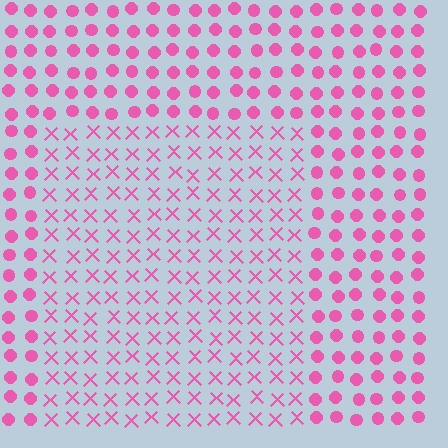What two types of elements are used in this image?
The image uses X marks inside the rectangle region and circles outside it.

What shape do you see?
I see a rectangle.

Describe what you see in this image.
The image is filled with small pink elements arranged in a uniform grid. A rectangle-shaped region contains X marks, while the surrounding area contains circles. The boundary is defined purely by the change in element shape.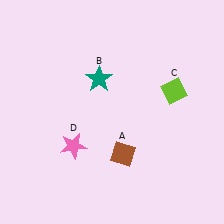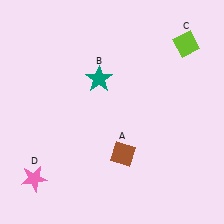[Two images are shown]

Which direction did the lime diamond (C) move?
The lime diamond (C) moved up.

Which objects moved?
The objects that moved are: the lime diamond (C), the pink star (D).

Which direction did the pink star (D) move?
The pink star (D) moved left.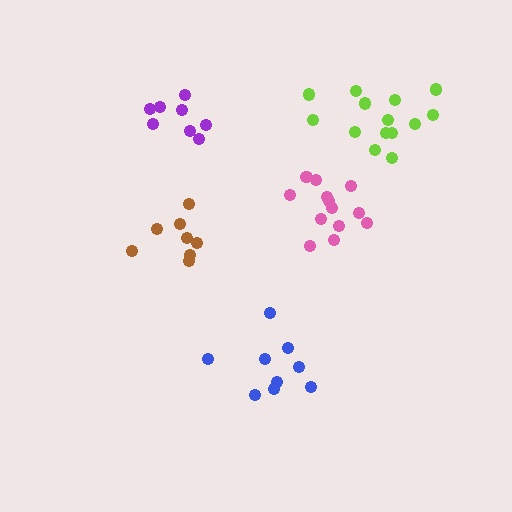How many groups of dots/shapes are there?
There are 5 groups.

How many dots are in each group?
Group 1: 9 dots, Group 2: 14 dots, Group 3: 13 dots, Group 4: 8 dots, Group 5: 8 dots (52 total).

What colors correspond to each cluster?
The clusters are colored: blue, lime, pink, brown, purple.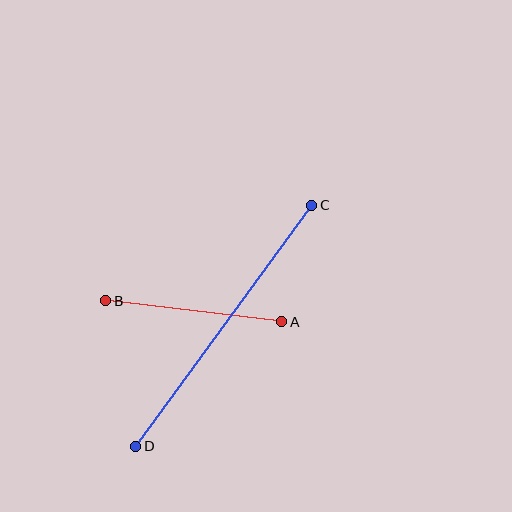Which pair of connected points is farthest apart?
Points C and D are farthest apart.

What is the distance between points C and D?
The distance is approximately 299 pixels.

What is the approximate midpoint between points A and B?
The midpoint is at approximately (194, 311) pixels.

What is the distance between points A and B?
The distance is approximately 177 pixels.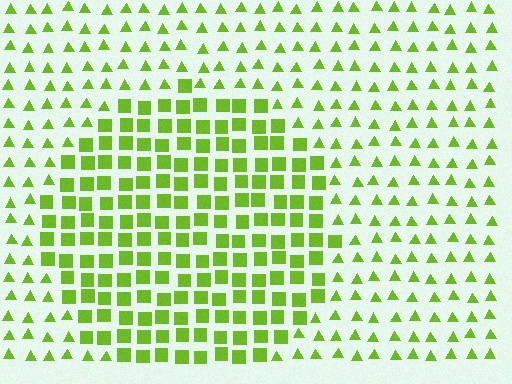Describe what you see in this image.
The image is filled with small lime elements arranged in a uniform grid. A circle-shaped region contains squares, while the surrounding area contains triangles. The boundary is defined purely by the change in element shape.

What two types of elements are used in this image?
The image uses squares inside the circle region and triangles outside it.